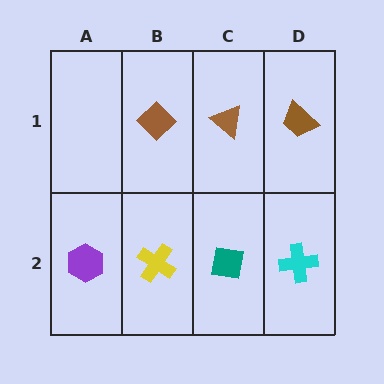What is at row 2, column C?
A teal square.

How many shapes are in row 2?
4 shapes.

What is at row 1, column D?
A brown trapezoid.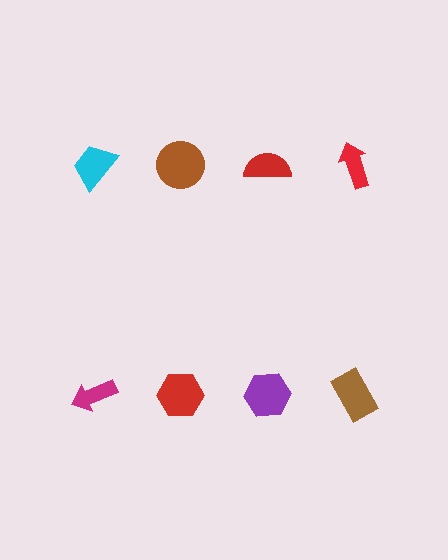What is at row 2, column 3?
A purple hexagon.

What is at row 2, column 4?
A brown rectangle.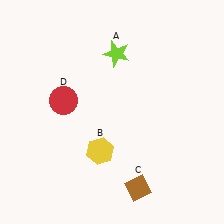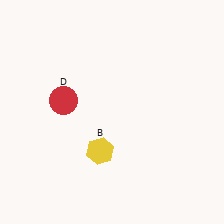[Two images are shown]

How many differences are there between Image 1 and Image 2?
There are 2 differences between the two images.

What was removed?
The brown diamond (C), the lime star (A) were removed in Image 2.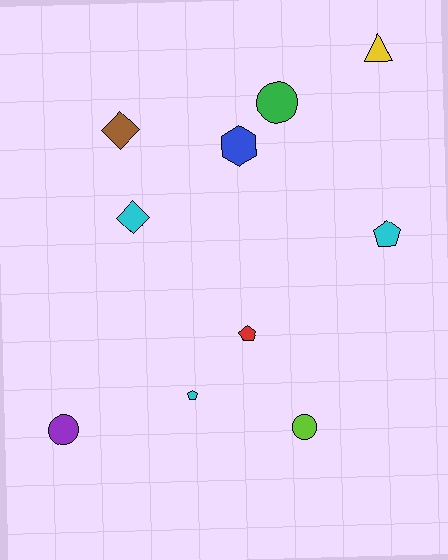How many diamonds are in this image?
There are 2 diamonds.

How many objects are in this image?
There are 10 objects.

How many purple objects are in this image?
There is 1 purple object.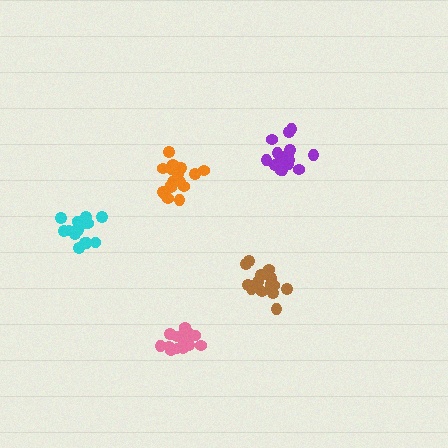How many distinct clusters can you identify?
There are 5 distinct clusters.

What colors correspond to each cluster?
The clusters are colored: orange, cyan, purple, pink, brown.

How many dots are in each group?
Group 1: 18 dots, Group 2: 16 dots, Group 3: 16 dots, Group 4: 17 dots, Group 5: 16 dots (83 total).